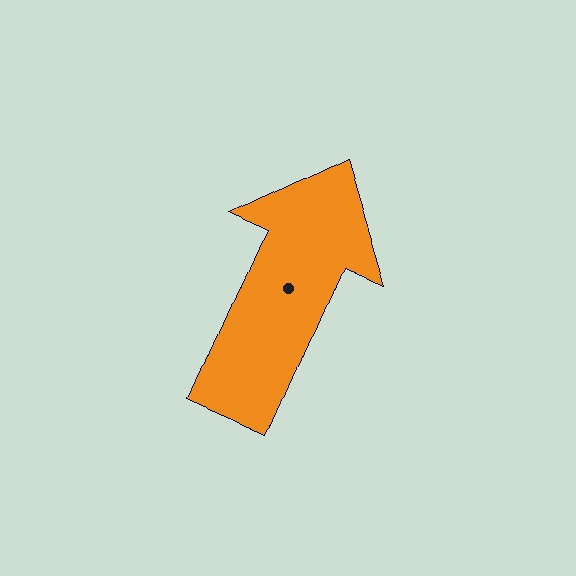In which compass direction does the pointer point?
Northeast.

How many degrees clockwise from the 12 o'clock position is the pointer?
Approximately 24 degrees.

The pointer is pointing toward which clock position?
Roughly 1 o'clock.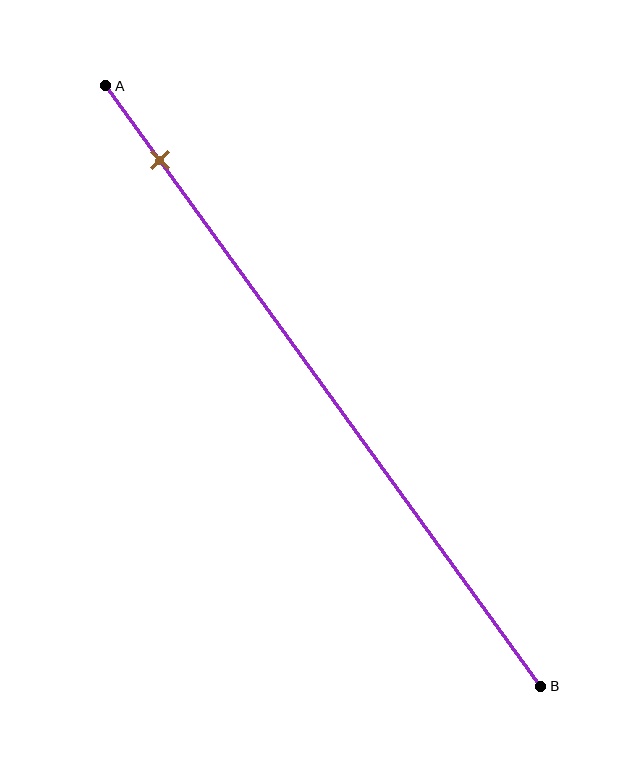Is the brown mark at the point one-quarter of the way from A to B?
No, the mark is at about 10% from A, not at the 25% one-quarter point.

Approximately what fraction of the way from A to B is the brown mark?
The brown mark is approximately 10% of the way from A to B.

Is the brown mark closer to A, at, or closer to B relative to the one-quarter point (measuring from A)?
The brown mark is closer to point A than the one-quarter point of segment AB.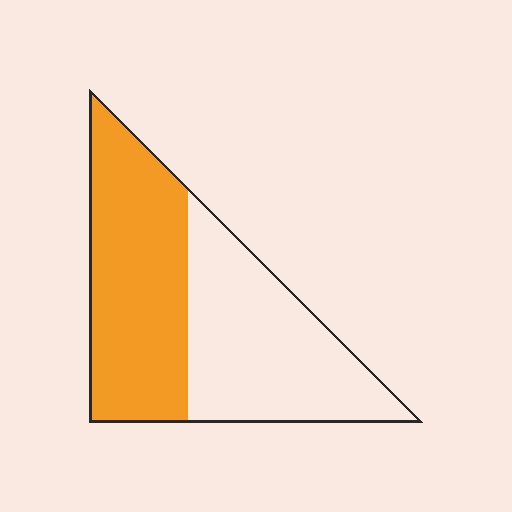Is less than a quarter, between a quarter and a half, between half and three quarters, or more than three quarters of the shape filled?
Between half and three quarters.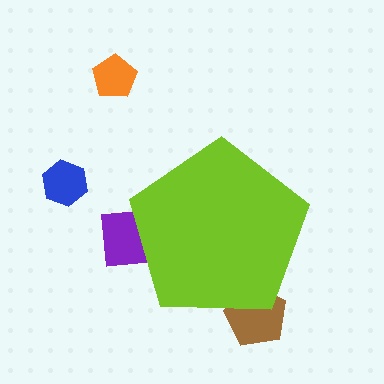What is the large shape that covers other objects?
A lime pentagon.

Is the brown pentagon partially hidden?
Yes, the brown pentagon is partially hidden behind the lime pentagon.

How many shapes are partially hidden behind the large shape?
2 shapes are partially hidden.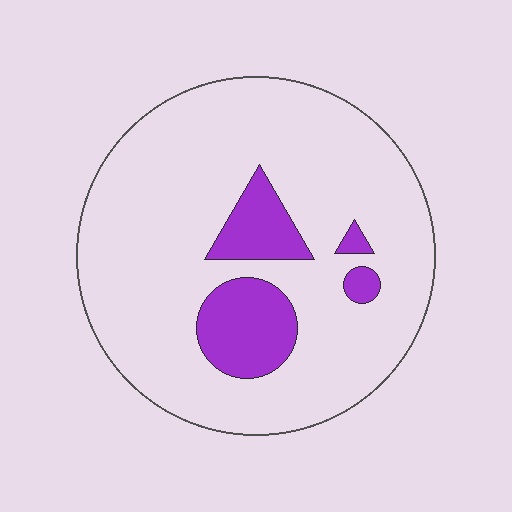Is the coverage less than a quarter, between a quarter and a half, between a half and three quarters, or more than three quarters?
Less than a quarter.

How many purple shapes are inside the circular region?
4.